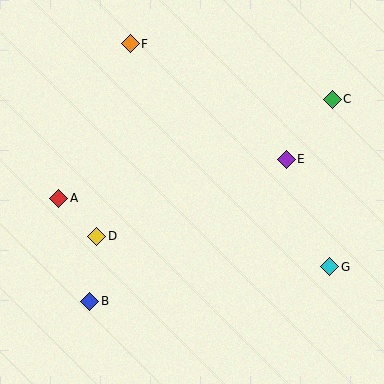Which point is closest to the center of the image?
Point E at (286, 159) is closest to the center.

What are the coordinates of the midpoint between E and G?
The midpoint between E and G is at (308, 213).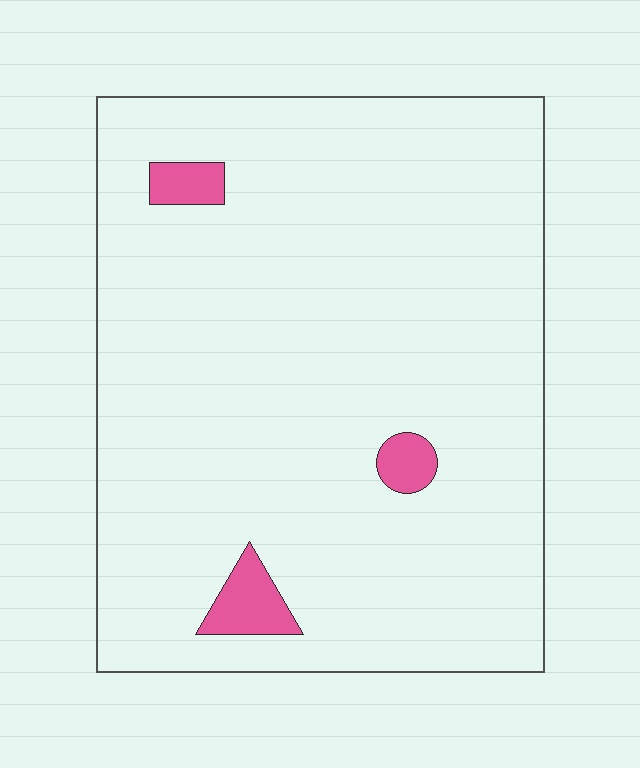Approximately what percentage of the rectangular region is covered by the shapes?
Approximately 5%.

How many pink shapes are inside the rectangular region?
3.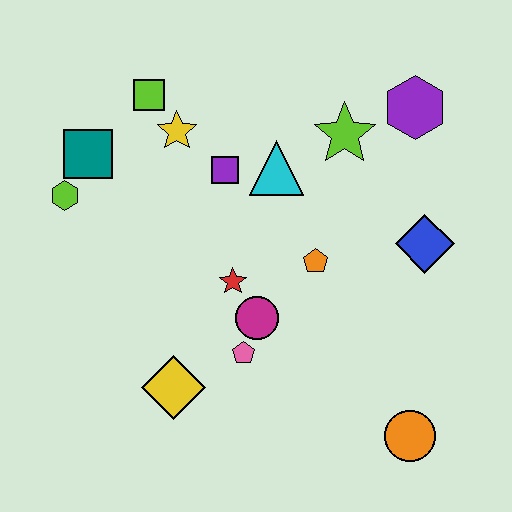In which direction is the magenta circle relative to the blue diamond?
The magenta circle is to the left of the blue diamond.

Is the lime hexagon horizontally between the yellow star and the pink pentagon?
No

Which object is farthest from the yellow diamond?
The purple hexagon is farthest from the yellow diamond.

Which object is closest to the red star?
The magenta circle is closest to the red star.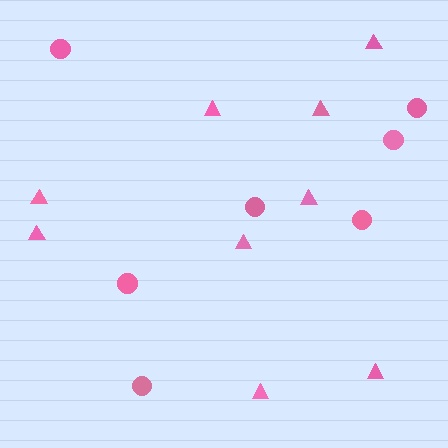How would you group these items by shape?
There are 2 groups: one group of triangles (9) and one group of circles (7).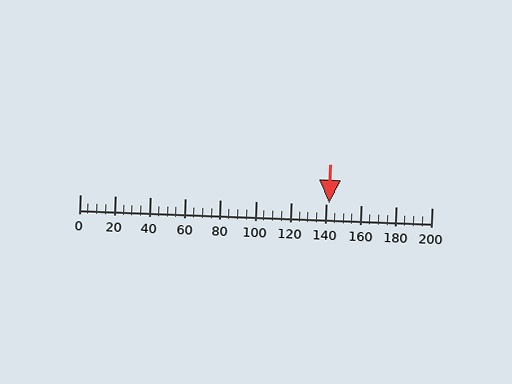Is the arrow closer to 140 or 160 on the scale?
The arrow is closer to 140.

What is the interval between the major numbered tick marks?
The major tick marks are spaced 20 units apart.